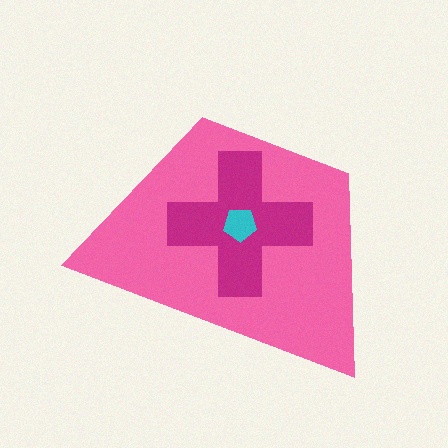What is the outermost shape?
The pink trapezoid.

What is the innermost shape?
The cyan pentagon.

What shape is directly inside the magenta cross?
The cyan pentagon.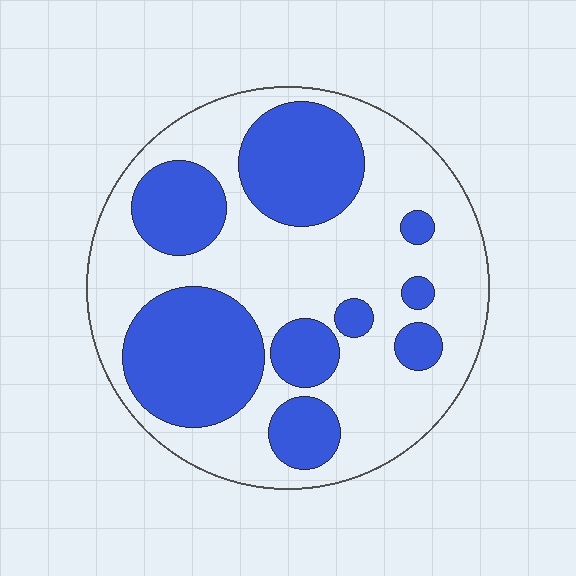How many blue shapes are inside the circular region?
9.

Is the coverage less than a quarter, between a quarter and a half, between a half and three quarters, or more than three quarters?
Between a quarter and a half.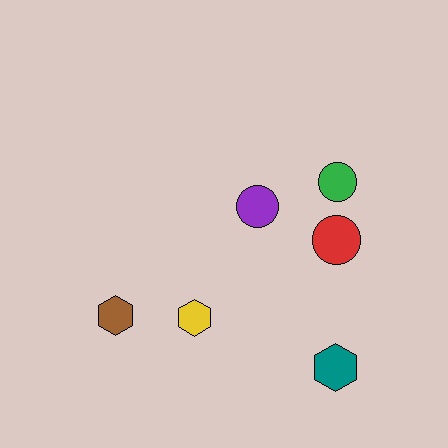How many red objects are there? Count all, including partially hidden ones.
There is 1 red object.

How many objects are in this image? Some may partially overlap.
There are 6 objects.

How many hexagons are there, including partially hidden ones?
There are 3 hexagons.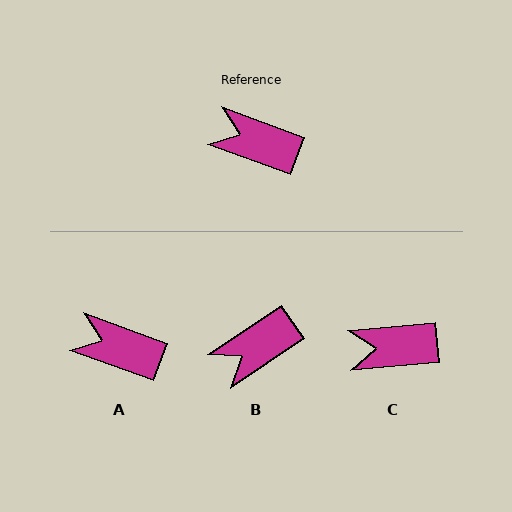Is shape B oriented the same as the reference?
No, it is off by about 54 degrees.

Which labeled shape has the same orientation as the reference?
A.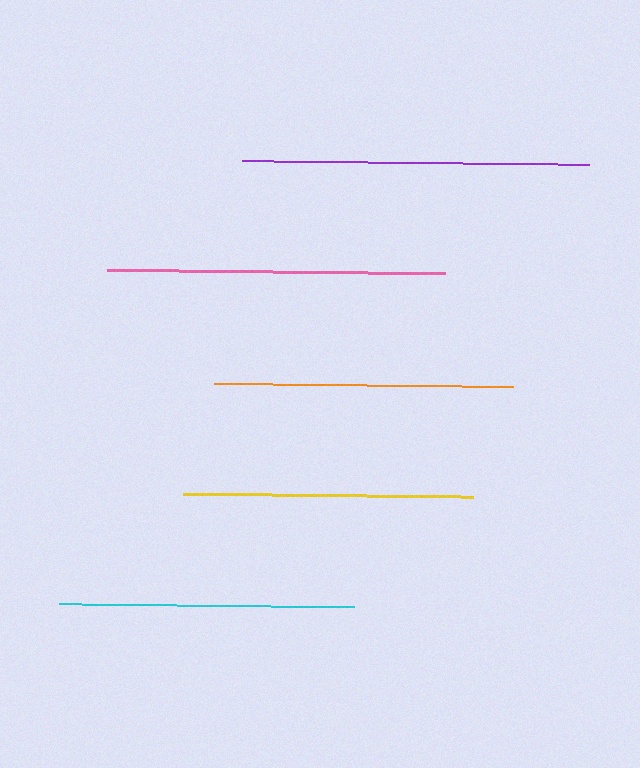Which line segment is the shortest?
The yellow line is the shortest at approximately 290 pixels.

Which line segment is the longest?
The purple line is the longest at approximately 347 pixels.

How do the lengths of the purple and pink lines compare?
The purple and pink lines are approximately the same length.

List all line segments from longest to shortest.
From longest to shortest: purple, pink, orange, cyan, yellow.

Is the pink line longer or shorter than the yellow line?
The pink line is longer than the yellow line.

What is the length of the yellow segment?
The yellow segment is approximately 290 pixels long.